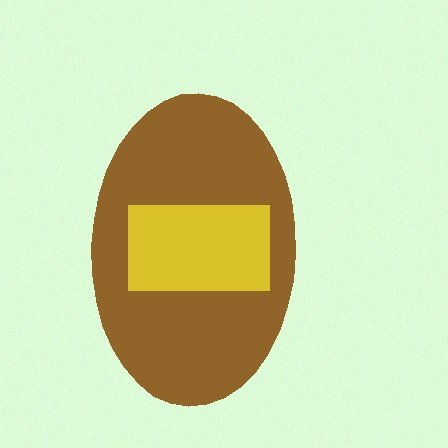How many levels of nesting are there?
2.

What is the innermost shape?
The yellow rectangle.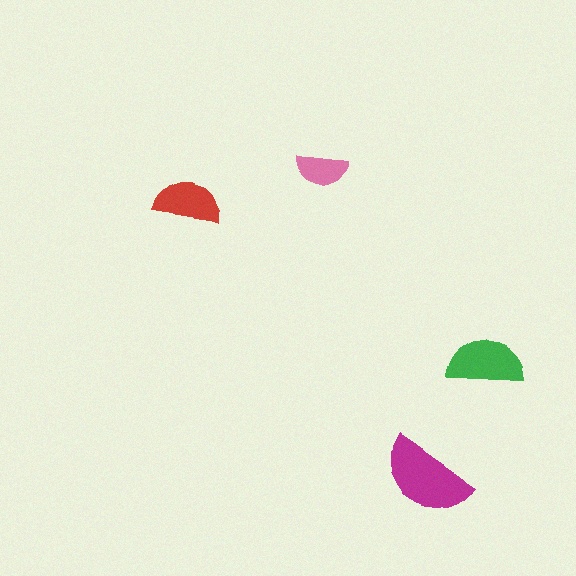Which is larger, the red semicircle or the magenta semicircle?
The magenta one.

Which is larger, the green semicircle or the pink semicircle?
The green one.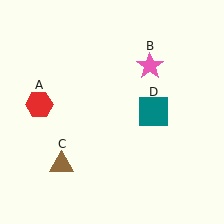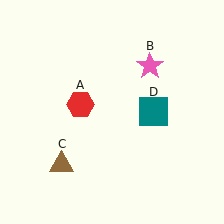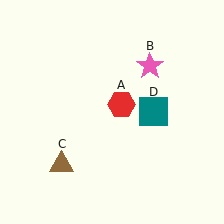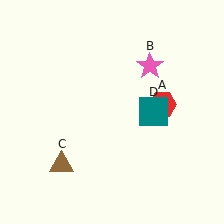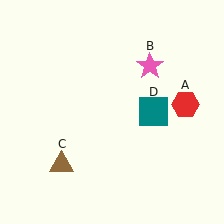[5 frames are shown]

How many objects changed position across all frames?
1 object changed position: red hexagon (object A).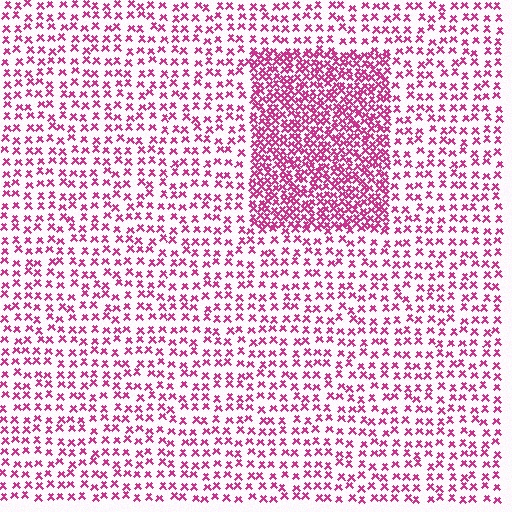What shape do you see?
I see a rectangle.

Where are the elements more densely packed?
The elements are more densely packed inside the rectangle boundary.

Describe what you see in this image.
The image contains small magenta elements arranged at two different densities. A rectangle-shaped region is visible where the elements are more densely packed than the surrounding area.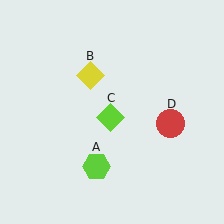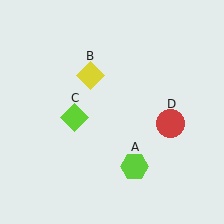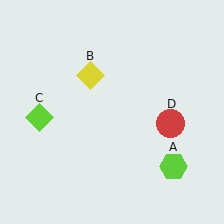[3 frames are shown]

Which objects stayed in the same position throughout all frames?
Yellow diamond (object B) and red circle (object D) remained stationary.